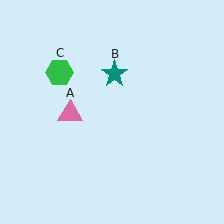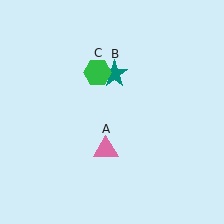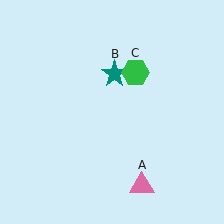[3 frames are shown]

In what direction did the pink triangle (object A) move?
The pink triangle (object A) moved down and to the right.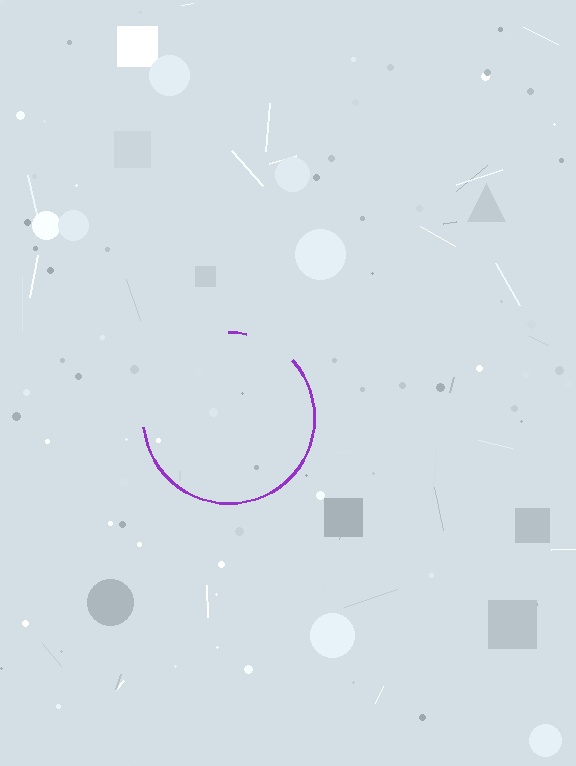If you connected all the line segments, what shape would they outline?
They would outline a circle.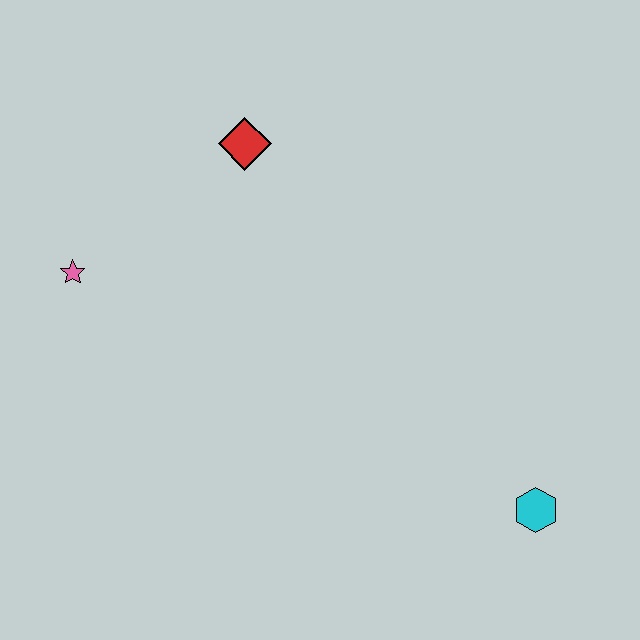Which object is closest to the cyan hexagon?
The red diamond is closest to the cyan hexagon.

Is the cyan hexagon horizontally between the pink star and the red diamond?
No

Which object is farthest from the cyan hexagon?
The pink star is farthest from the cyan hexagon.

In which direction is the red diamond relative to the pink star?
The red diamond is to the right of the pink star.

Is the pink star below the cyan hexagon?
No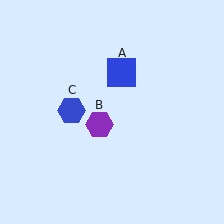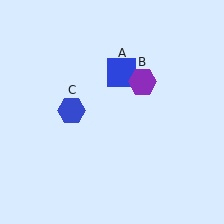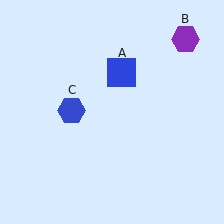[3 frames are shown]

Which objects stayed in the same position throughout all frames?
Blue square (object A) and blue hexagon (object C) remained stationary.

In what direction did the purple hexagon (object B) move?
The purple hexagon (object B) moved up and to the right.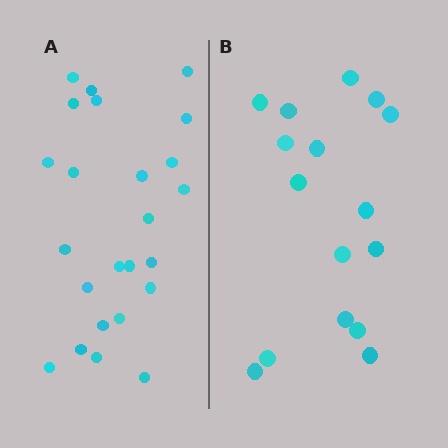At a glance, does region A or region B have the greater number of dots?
Region A (the left region) has more dots.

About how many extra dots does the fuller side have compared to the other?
Region A has roughly 8 or so more dots than region B.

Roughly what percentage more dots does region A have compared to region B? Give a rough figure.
About 50% more.